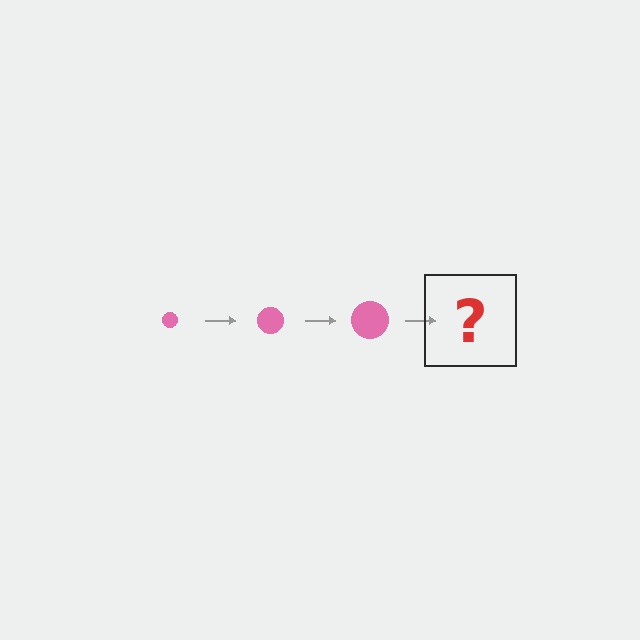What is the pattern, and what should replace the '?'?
The pattern is that the circle gets progressively larger each step. The '?' should be a pink circle, larger than the previous one.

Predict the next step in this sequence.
The next step is a pink circle, larger than the previous one.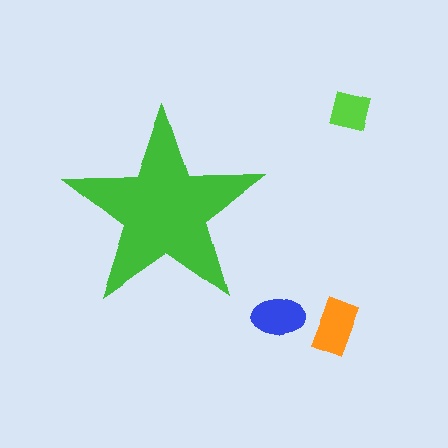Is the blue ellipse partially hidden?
No, the blue ellipse is fully visible.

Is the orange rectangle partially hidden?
No, the orange rectangle is fully visible.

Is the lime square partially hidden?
No, the lime square is fully visible.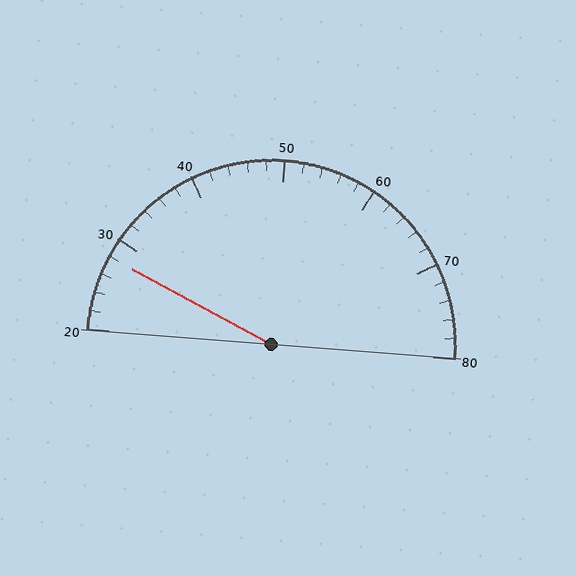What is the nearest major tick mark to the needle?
The nearest major tick mark is 30.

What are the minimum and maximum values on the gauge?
The gauge ranges from 20 to 80.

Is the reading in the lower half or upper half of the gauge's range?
The reading is in the lower half of the range (20 to 80).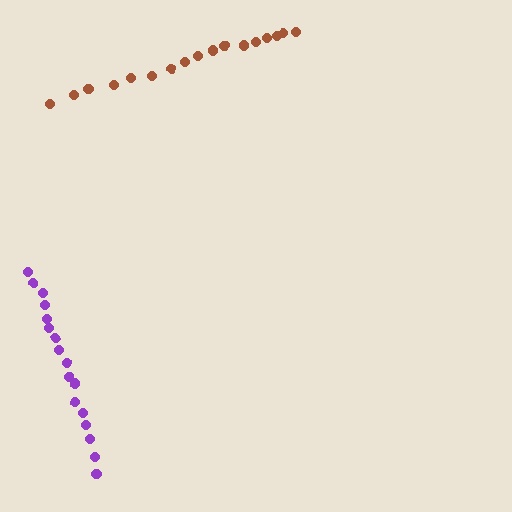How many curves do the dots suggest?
There are 2 distinct paths.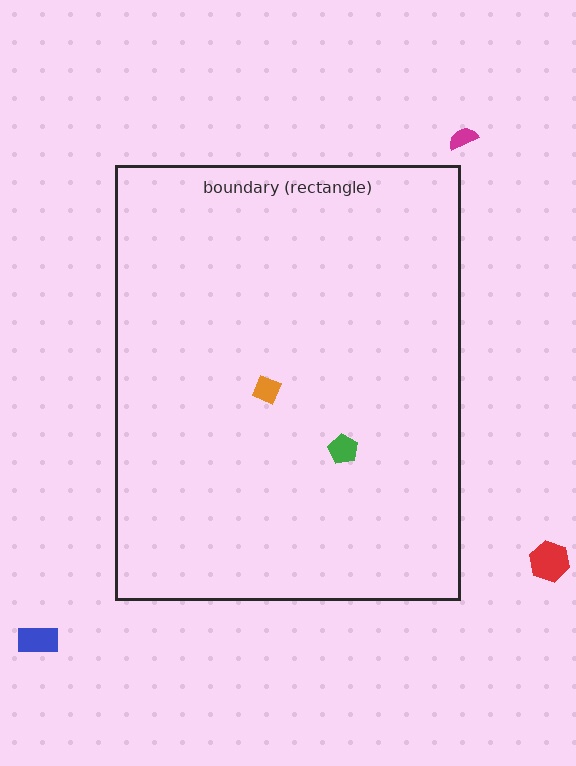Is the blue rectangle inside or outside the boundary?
Outside.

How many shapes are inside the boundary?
2 inside, 3 outside.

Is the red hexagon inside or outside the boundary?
Outside.